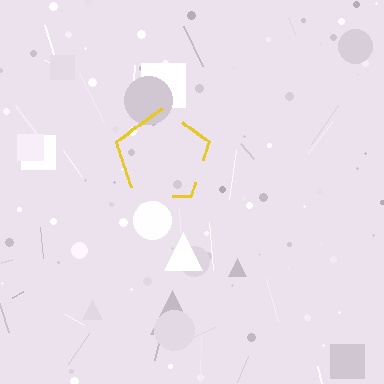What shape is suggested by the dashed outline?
The dashed outline suggests a pentagon.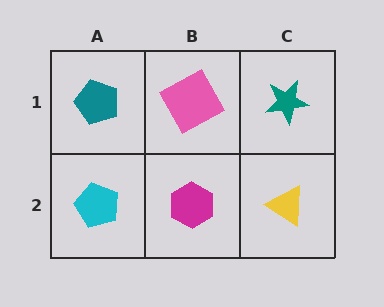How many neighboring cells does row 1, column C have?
2.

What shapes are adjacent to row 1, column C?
A yellow triangle (row 2, column C), a pink square (row 1, column B).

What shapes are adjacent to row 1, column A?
A cyan pentagon (row 2, column A), a pink square (row 1, column B).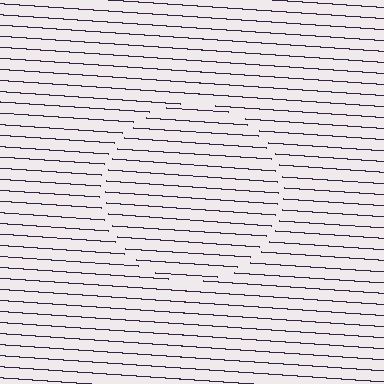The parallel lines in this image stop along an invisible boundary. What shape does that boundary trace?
An illusory circle. The interior of the shape contains the same grating, shifted by half a period — the contour is defined by the phase discontinuity where line-ends from the inner and outer gratings abut.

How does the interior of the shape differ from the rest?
The interior of the shape contains the same grating, shifted by half a period — the contour is defined by the phase discontinuity where line-ends from the inner and outer gratings abut.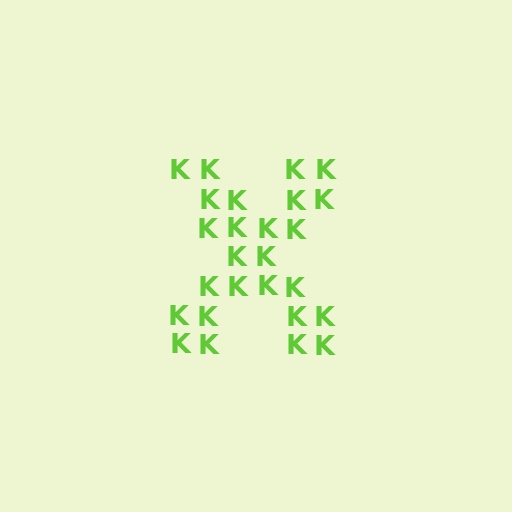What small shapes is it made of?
It is made of small letter K's.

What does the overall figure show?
The overall figure shows the letter X.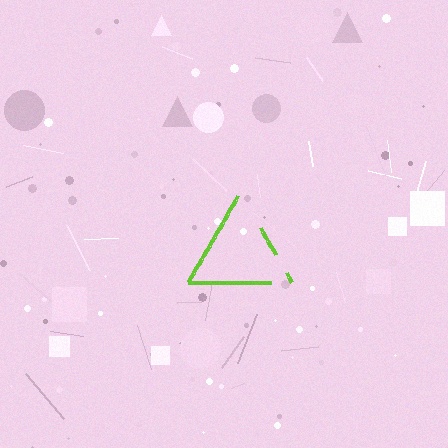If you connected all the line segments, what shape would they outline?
They would outline a triangle.